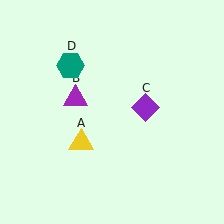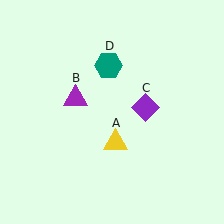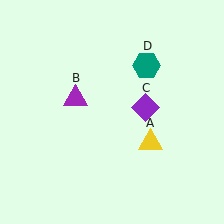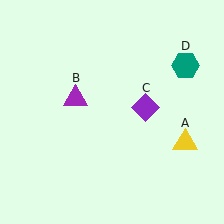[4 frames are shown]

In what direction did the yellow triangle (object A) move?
The yellow triangle (object A) moved right.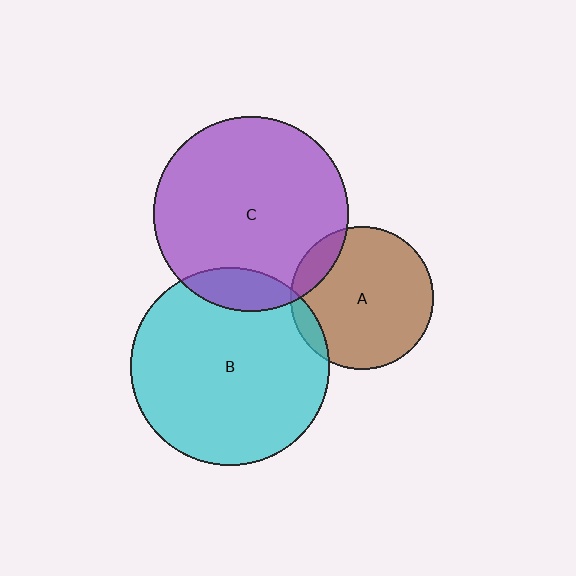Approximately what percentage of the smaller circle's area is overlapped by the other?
Approximately 10%.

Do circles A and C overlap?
Yes.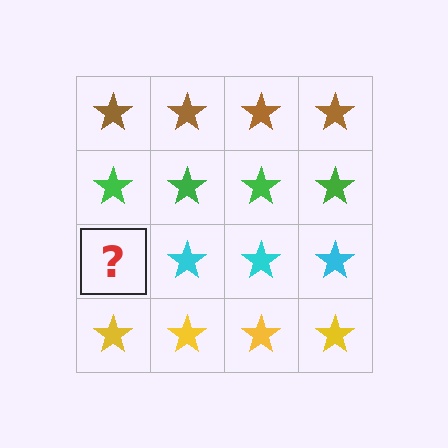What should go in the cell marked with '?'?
The missing cell should contain a cyan star.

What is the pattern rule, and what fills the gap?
The rule is that each row has a consistent color. The gap should be filled with a cyan star.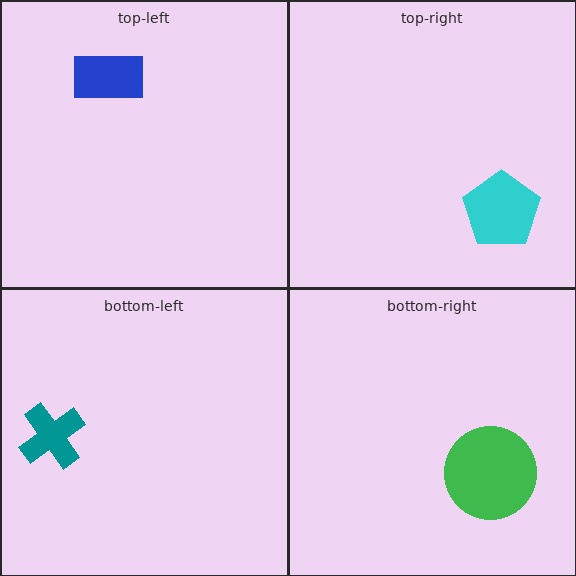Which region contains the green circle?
The bottom-right region.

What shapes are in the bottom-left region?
The teal cross.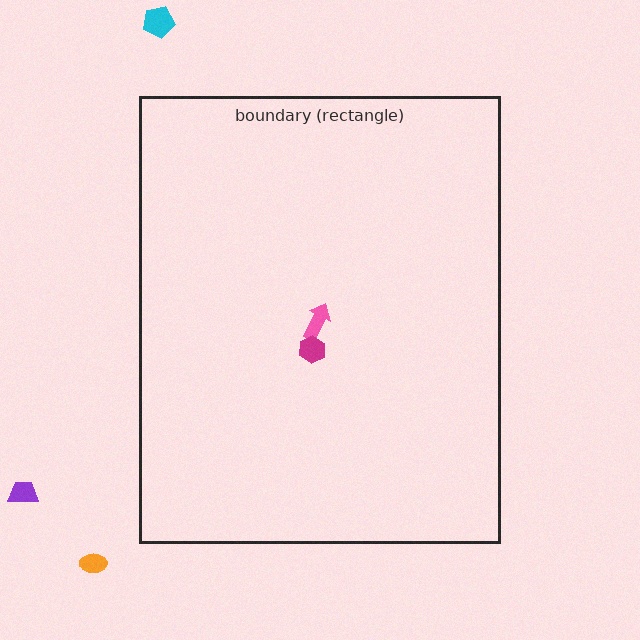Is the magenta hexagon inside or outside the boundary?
Inside.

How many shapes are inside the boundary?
2 inside, 3 outside.